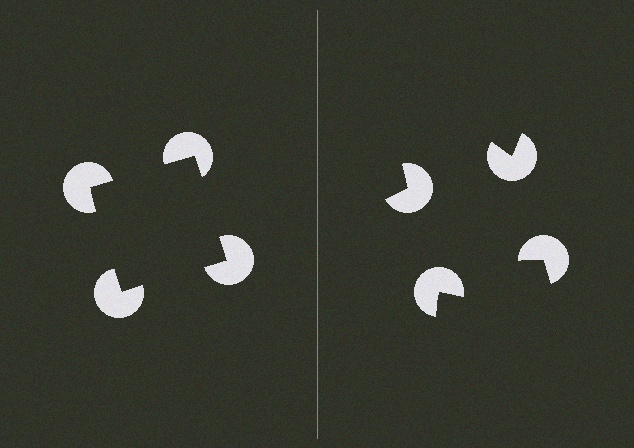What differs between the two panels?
The pac-man discs are positioned identically on both sides; only the wedge orientations differ. On the left they align to a square; on the right they are misaligned.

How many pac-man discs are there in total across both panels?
8 — 4 on each side.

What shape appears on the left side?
An illusory square.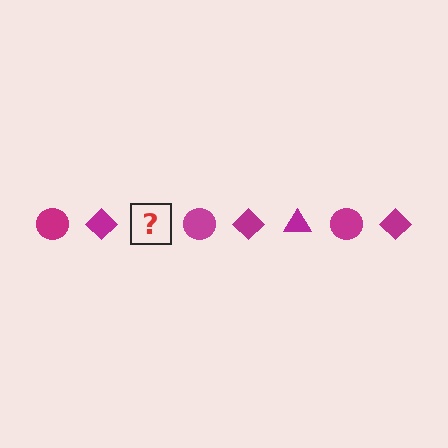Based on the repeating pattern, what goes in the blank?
The blank should be a magenta triangle.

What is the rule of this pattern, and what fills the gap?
The rule is that the pattern cycles through circle, diamond, triangle shapes in magenta. The gap should be filled with a magenta triangle.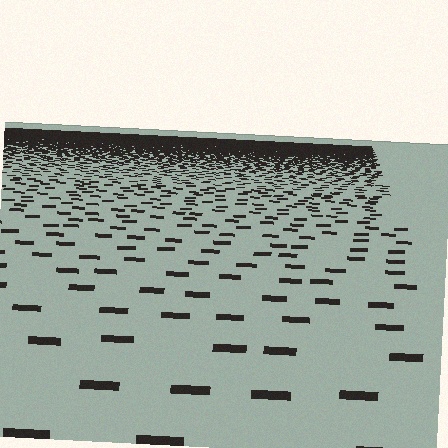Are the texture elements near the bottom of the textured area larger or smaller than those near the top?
Larger. Near the bottom, elements are closer to the viewer and appear at a bigger on-screen size.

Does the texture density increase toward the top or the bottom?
Density increases toward the top.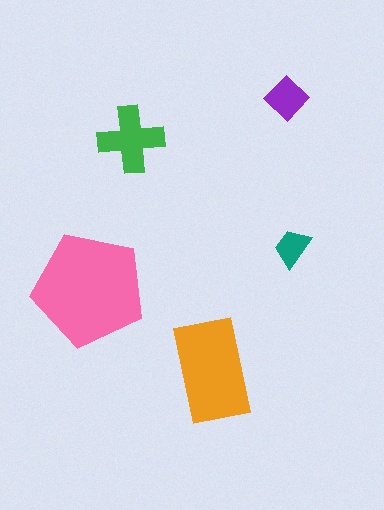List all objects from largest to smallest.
The pink pentagon, the orange rectangle, the green cross, the purple diamond, the teal trapezoid.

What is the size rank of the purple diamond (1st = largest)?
4th.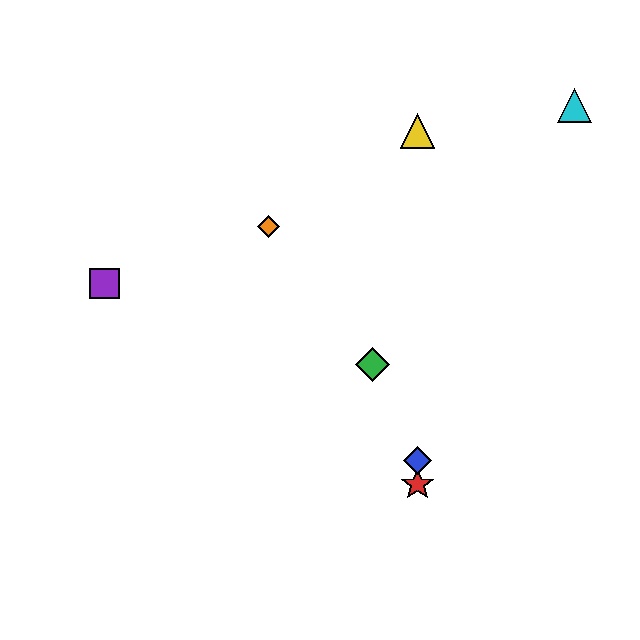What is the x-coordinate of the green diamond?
The green diamond is at x≈373.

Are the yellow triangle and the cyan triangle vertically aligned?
No, the yellow triangle is at x≈418 and the cyan triangle is at x≈574.